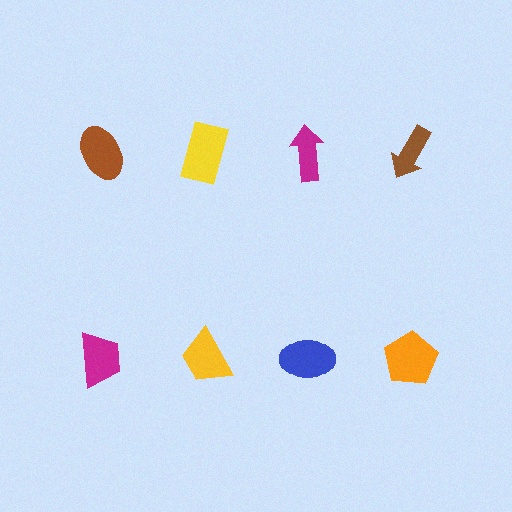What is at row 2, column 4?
An orange pentagon.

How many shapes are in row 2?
4 shapes.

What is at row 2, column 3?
A blue ellipse.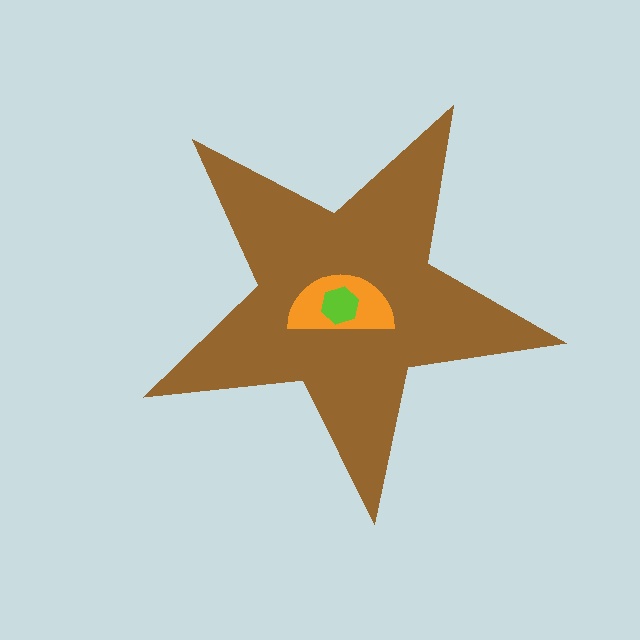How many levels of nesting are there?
3.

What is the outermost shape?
The brown star.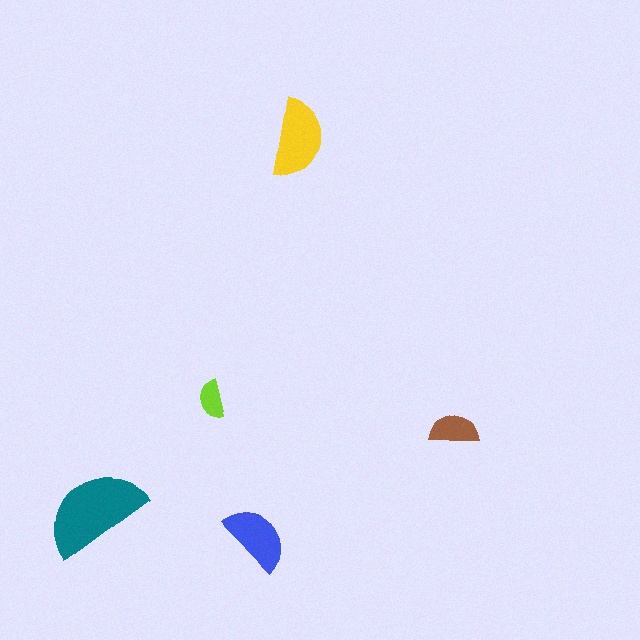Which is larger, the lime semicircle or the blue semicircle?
The blue one.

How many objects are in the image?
There are 5 objects in the image.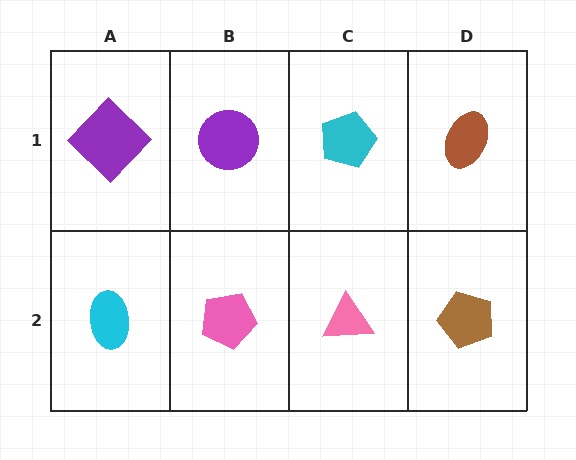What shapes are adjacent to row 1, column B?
A pink pentagon (row 2, column B), a purple diamond (row 1, column A), a cyan pentagon (row 1, column C).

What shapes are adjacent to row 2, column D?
A brown ellipse (row 1, column D), a pink triangle (row 2, column C).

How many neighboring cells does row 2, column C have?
3.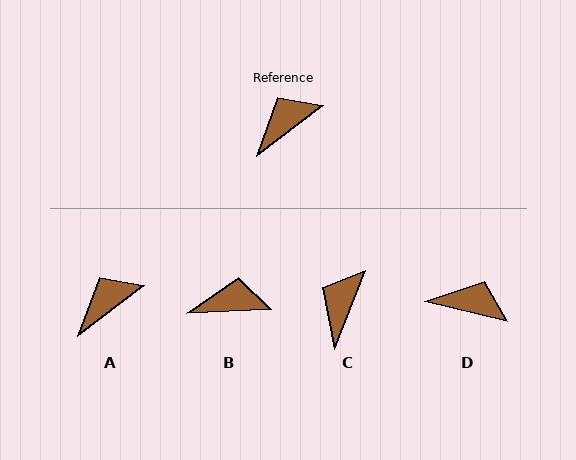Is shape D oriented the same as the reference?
No, it is off by about 51 degrees.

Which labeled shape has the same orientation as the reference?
A.